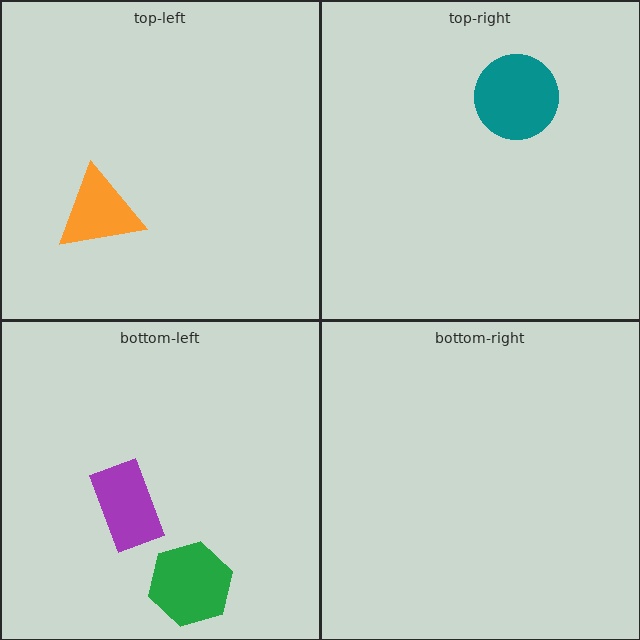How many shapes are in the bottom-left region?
2.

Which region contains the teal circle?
The top-right region.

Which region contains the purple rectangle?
The bottom-left region.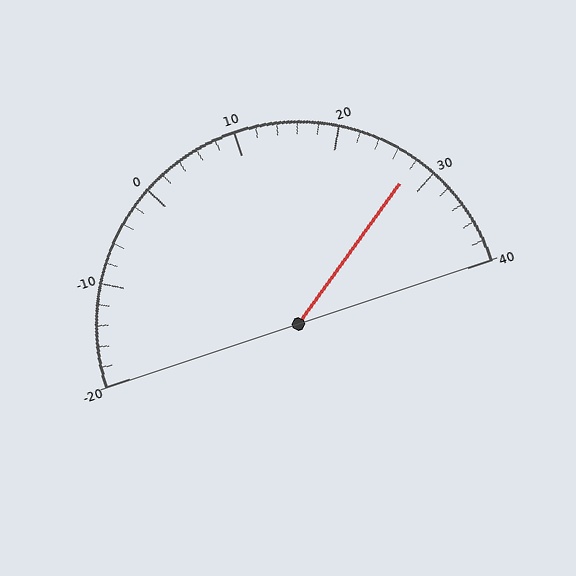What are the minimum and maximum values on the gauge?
The gauge ranges from -20 to 40.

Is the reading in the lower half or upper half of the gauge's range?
The reading is in the upper half of the range (-20 to 40).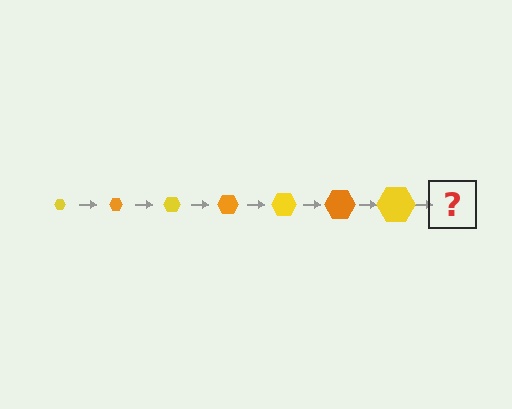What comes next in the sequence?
The next element should be an orange hexagon, larger than the previous one.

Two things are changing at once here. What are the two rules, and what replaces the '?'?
The two rules are that the hexagon grows larger each step and the color cycles through yellow and orange. The '?' should be an orange hexagon, larger than the previous one.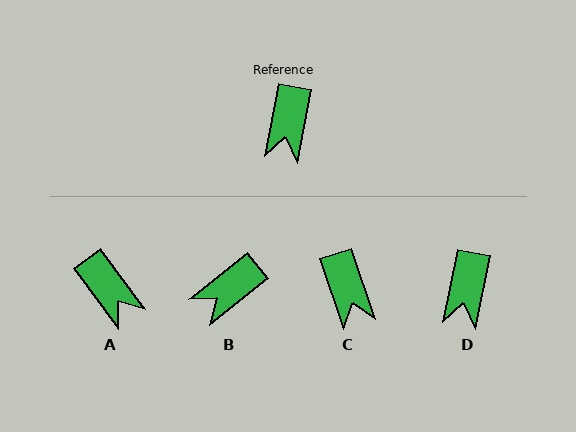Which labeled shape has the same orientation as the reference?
D.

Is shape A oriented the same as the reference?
No, it is off by about 48 degrees.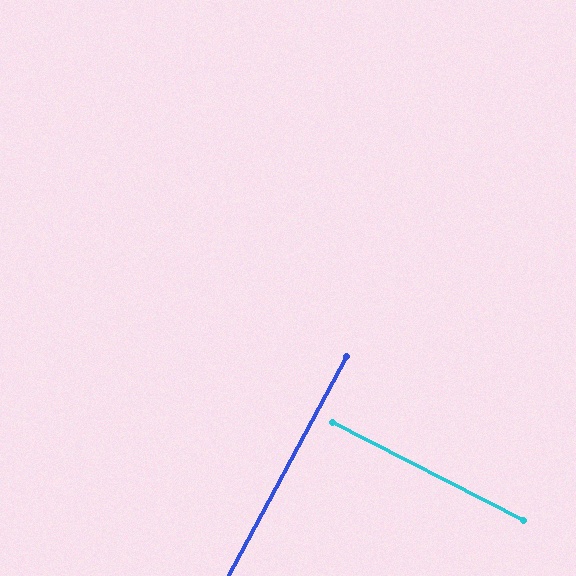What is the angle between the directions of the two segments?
Approximately 89 degrees.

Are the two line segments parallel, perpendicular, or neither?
Perpendicular — they meet at approximately 89°.